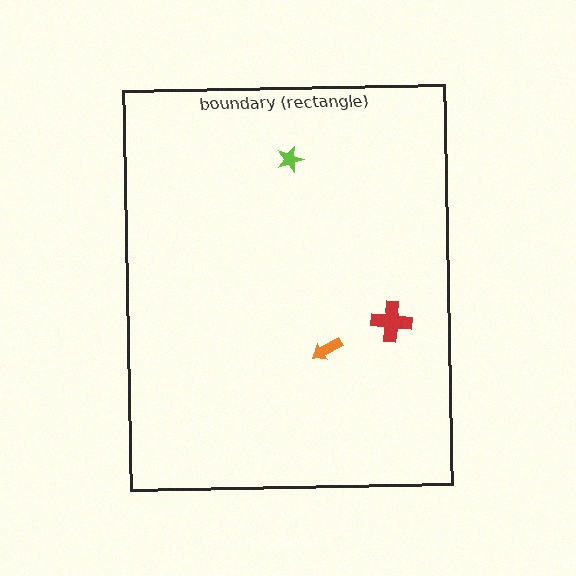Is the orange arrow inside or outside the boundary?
Inside.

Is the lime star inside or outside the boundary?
Inside.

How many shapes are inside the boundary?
3 inside, 0 outside.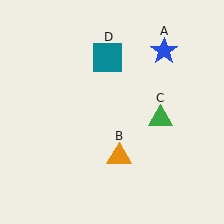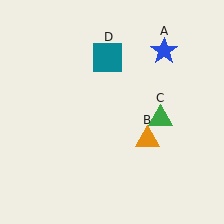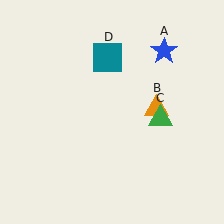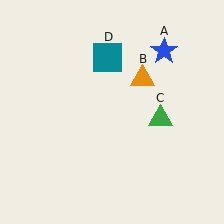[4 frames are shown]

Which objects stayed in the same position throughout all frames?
Blue star (object A) and green triangle (object C) and teal square (object D) remained stationary.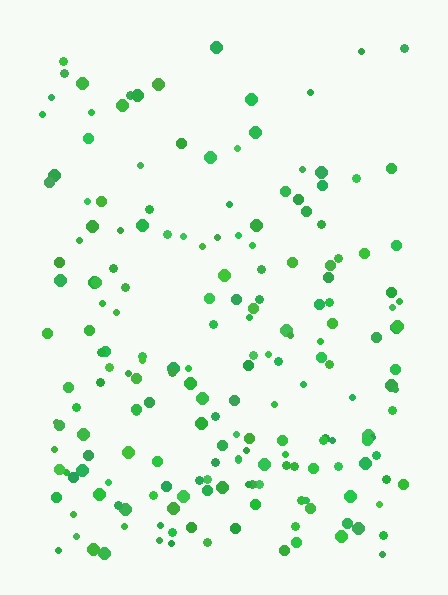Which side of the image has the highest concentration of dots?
The bottom.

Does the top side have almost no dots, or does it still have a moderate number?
Still a moderate number, just noticeably fewer than the bottom.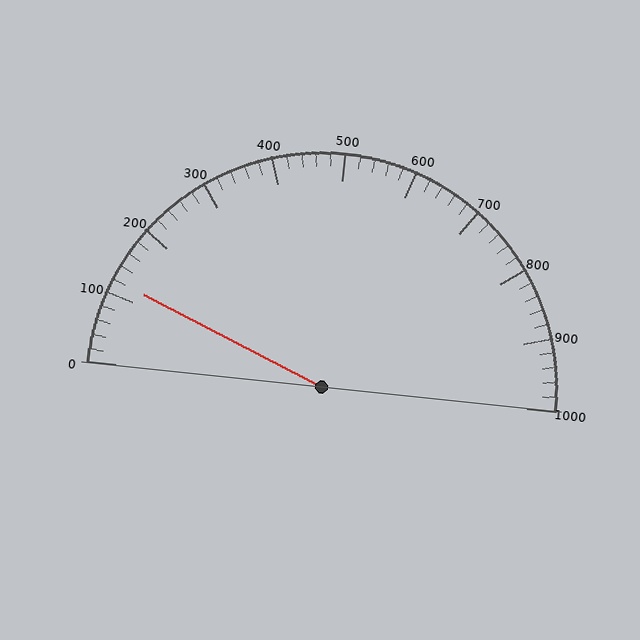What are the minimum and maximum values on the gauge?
The gauge ranges from 0 to 1000.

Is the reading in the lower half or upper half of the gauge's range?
The reading is in the lower half of the range (0 to 1000).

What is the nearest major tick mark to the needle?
The nearest major tick mark is 100.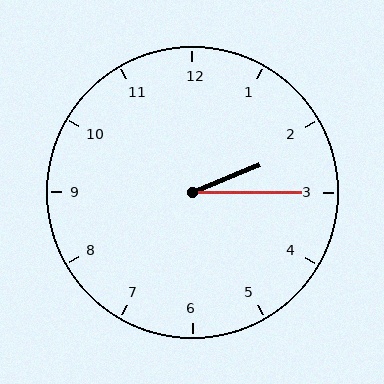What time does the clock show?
2:15.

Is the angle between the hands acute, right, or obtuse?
It is acute.